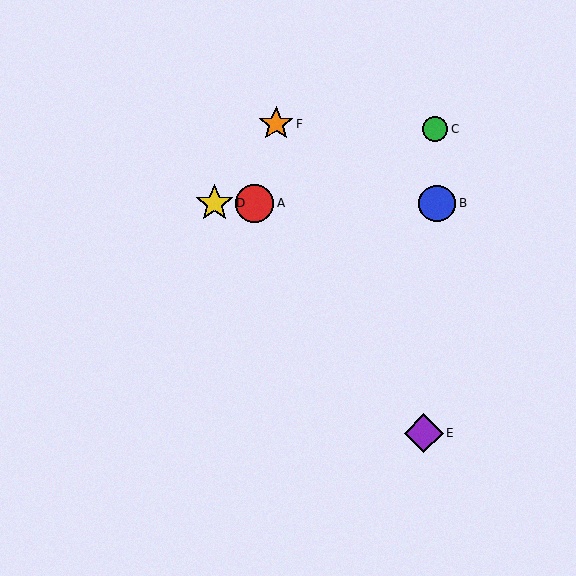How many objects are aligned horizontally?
3 objects (A, B, D) are aligned horizontally.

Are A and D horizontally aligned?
Yes, both are at y≈203.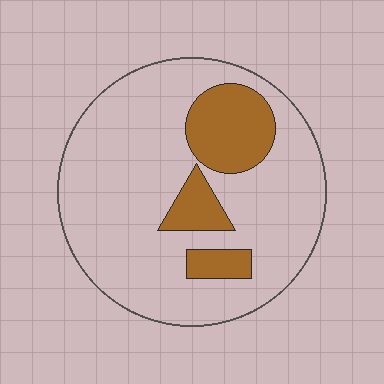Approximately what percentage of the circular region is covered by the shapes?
Approximately 20%.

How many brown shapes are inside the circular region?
3.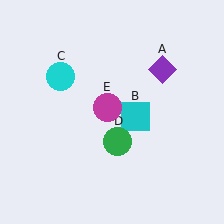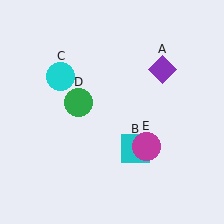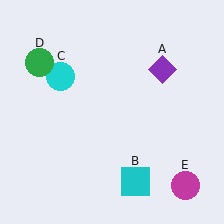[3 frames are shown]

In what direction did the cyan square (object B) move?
The cyan square (object B) moved down.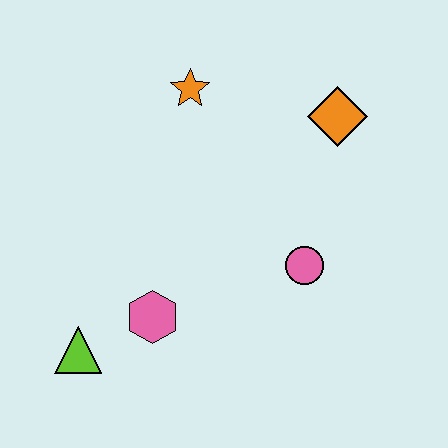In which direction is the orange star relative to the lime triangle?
The orange star is above the lime triangle.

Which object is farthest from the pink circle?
The lime triangle is farthest from the pink circle.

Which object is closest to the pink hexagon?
The lime triangle is closest to the pink hexagon.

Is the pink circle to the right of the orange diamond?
No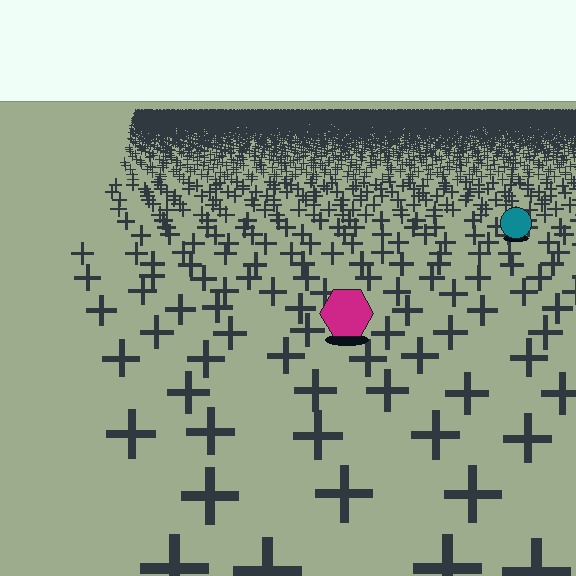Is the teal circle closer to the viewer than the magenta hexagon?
No. The magenta hexagon is closer — you can tell from the texture gradient: the ground texture is coarser near it.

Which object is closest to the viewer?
The magenta hexagon is closest. The texture marks near it are larger and more spread out.